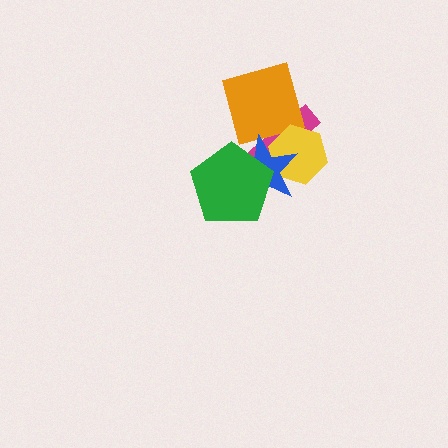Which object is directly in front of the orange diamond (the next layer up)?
The yellow hexagon is directly in front of the orange diamond.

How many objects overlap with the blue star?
4 objects overlap with the blue star.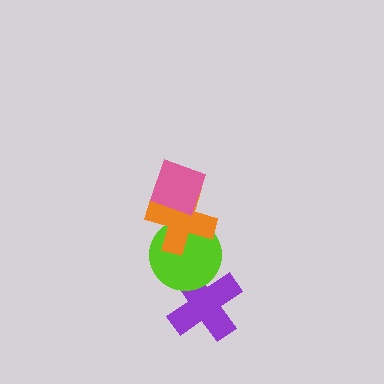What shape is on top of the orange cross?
The pink diamond is on top of the orange cross.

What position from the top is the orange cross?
The orange cross is 2nd from the top.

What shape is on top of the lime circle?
The orange cross is on top of the lime circle.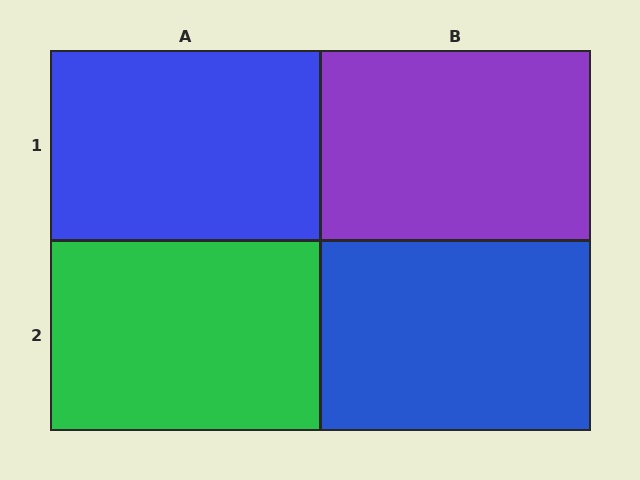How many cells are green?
1 cell is green.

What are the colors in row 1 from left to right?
Blue, purple.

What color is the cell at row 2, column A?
Green.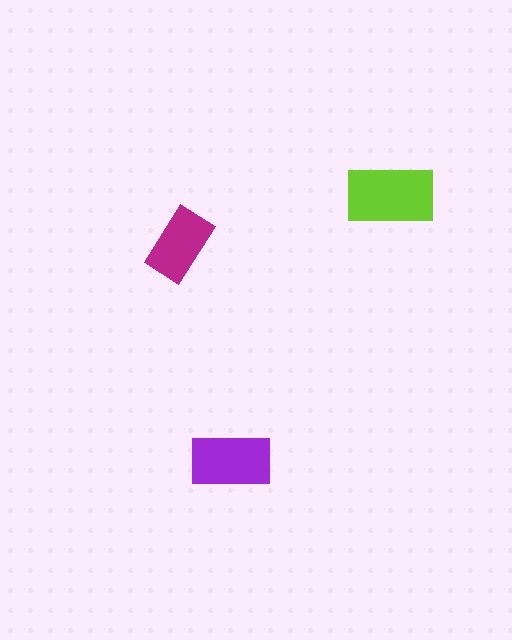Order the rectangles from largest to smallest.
the lime one, the purple one, the magenta one.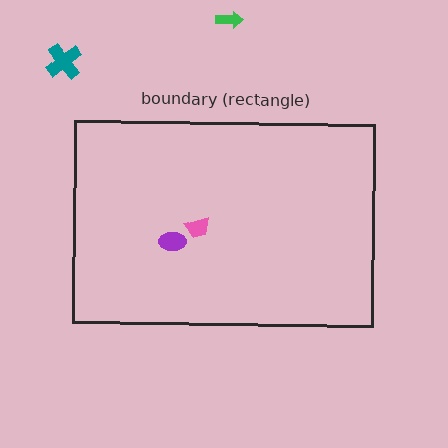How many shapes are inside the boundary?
2 inside, 2 outside.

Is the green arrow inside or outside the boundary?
Outside.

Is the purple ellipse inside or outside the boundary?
Inside.